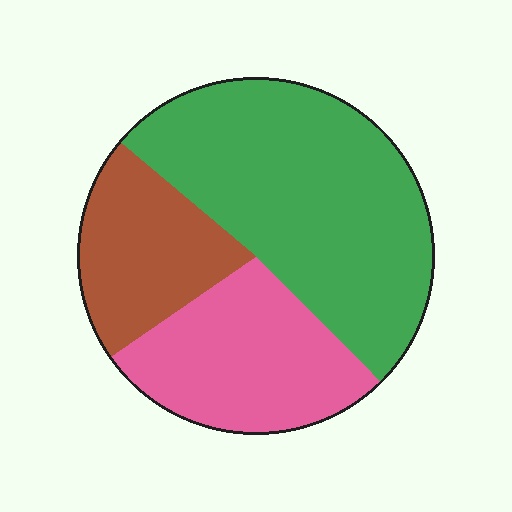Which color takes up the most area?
Green, at roughly 50%.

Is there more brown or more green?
Green.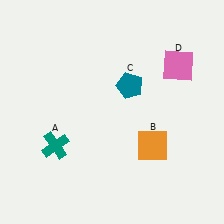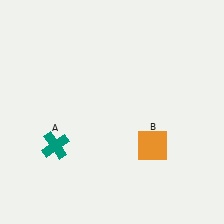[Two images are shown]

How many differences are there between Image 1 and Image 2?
There are 2 differences between the two images.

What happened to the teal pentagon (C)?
The teal pentagon (C) was removed in Image 2. It was in the top-right area of Image 1.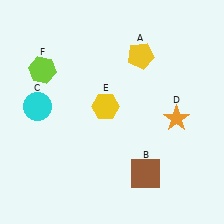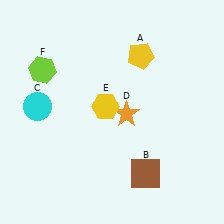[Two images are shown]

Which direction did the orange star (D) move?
The orange star (D) moved left.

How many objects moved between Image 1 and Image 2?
1 object moved between the two images.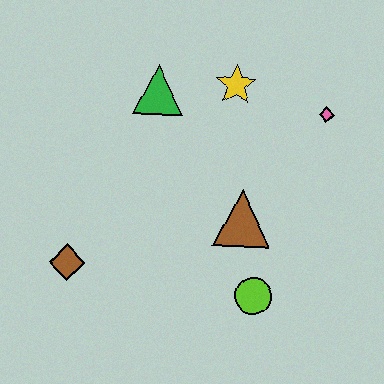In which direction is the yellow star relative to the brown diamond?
The yellow star is above the brown diamond.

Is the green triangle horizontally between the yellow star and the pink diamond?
No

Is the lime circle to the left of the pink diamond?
Yes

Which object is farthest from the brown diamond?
The pink diamond is farthest from the brown diamond.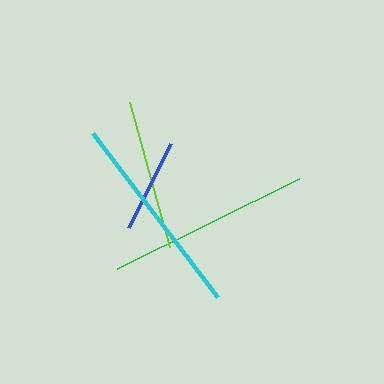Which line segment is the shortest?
The blue line is the shortest at approximately 93 pixels.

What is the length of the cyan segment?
The cyan segment is approximately 205 pixels long.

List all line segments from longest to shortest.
From longest to shortest: cyan, green, lime, blue.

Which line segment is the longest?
The cyan line is the longest at approximately 205 pixels.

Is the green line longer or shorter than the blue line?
The green line is longer than the blue line.